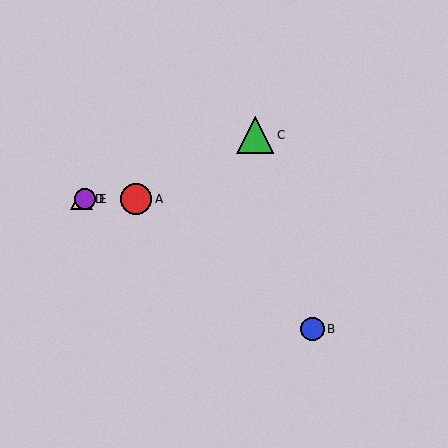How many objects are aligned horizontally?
3 objects (A, D, E) are aligned horizontally.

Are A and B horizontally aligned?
No, A is at y≈199 and B is at y≈329.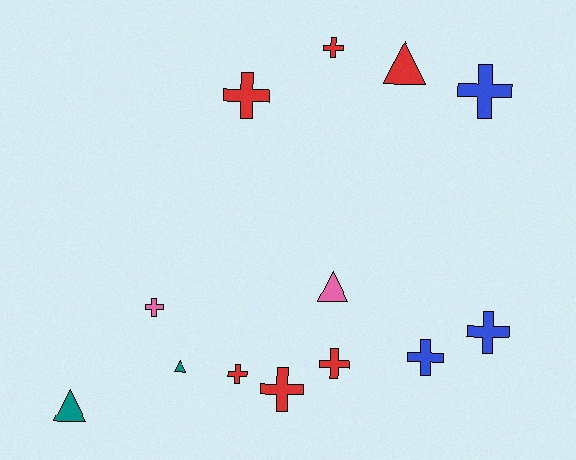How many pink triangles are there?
There is 1 pink triangle.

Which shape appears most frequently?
Cross, with 9 objects.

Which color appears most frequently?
Red, with 6 objects.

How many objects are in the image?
There are 13 objects.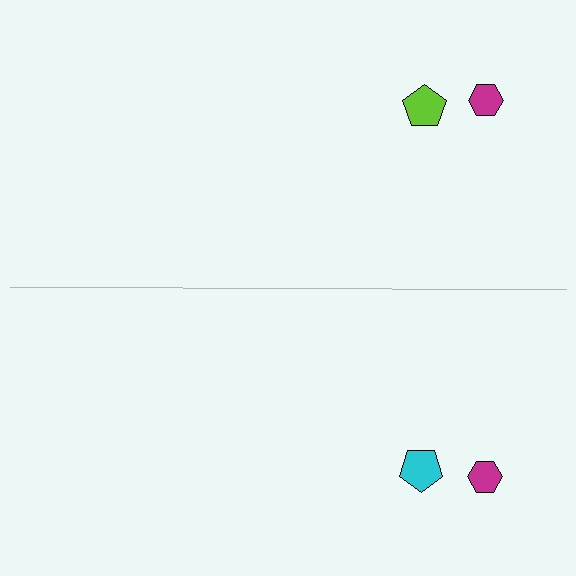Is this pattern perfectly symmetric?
No, the pattern is not perfectly symmetric. The cyan pentagon on the bottom side breaks the symmetry — its mirror counterpart is lime.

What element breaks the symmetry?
The cyan pentagon on the bottom side breaks the symmetry — its mirror counterpart is lime.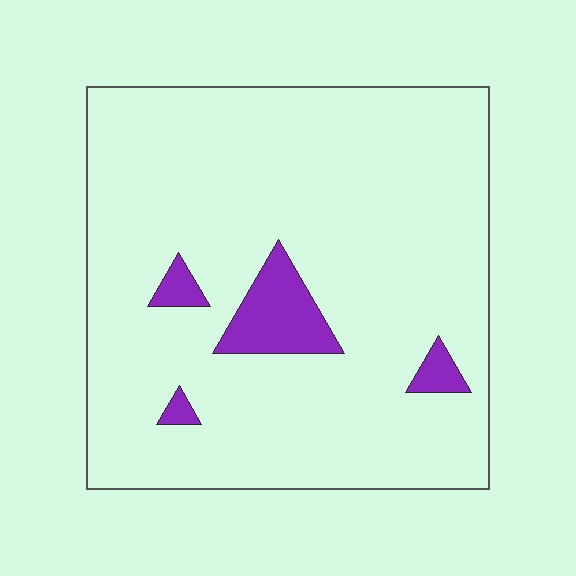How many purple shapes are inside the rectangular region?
4.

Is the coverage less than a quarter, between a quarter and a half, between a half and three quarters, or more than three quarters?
Less than a quarter.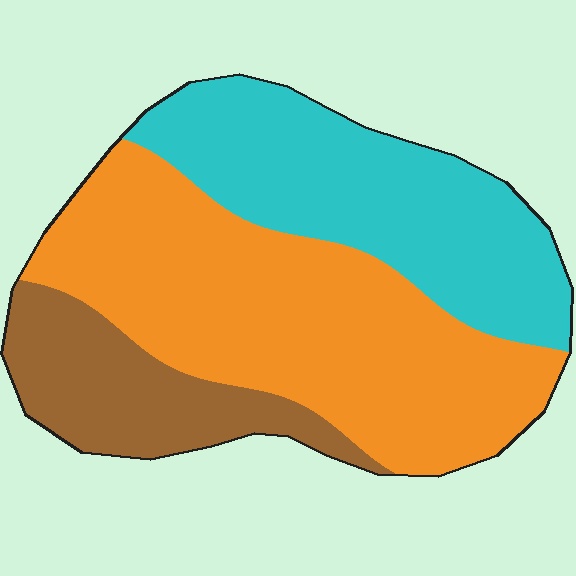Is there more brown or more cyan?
Cyan.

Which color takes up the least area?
Brown, at roughly 20%.